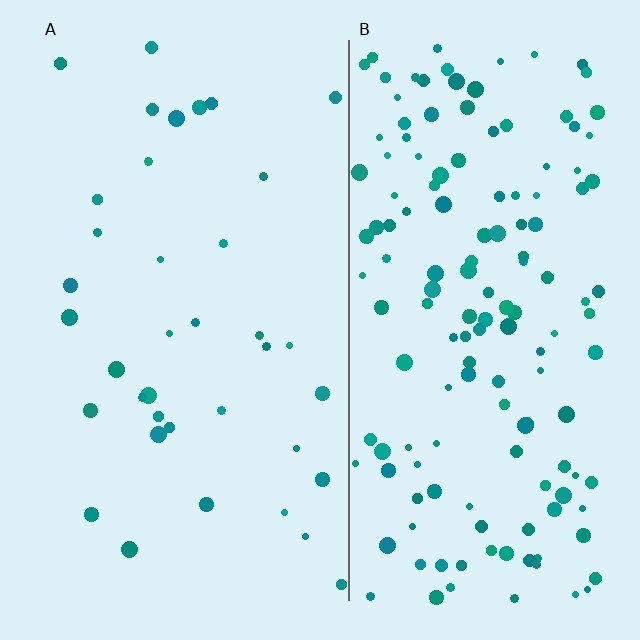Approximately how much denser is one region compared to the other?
Approximately 4.1× — region B over region A.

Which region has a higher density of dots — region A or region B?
B (the right).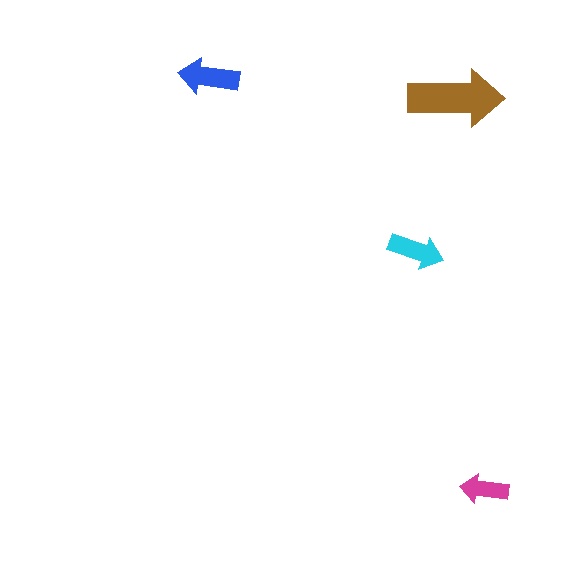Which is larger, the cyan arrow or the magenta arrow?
The cyan one.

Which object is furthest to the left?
The blue arrow is leftmost.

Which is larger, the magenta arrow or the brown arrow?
The brown one.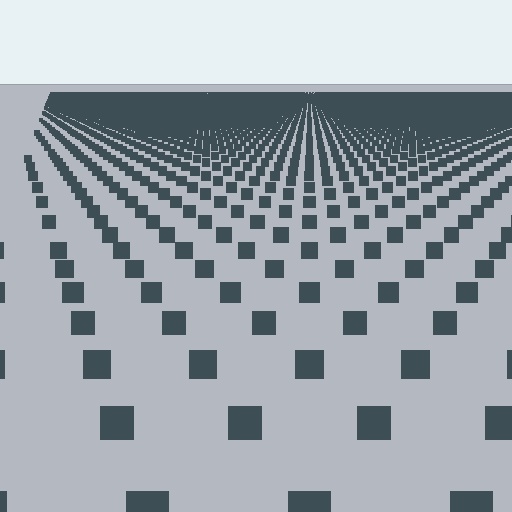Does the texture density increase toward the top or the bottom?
Density increases toward the top.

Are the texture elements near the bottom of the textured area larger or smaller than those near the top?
Larger. Near the bottom, elements are closer to the viewer and appear at a bigger on-screen size.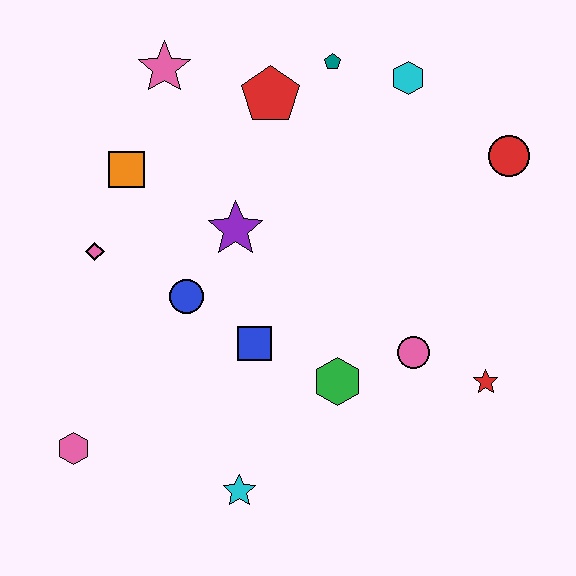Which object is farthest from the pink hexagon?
The red circle is farthest from the pink hexagon.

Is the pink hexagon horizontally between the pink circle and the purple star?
No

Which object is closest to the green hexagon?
The pink circle is closest to the green hexagon.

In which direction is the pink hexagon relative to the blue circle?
The pink hexagon is below the blue circle.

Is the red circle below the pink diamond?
No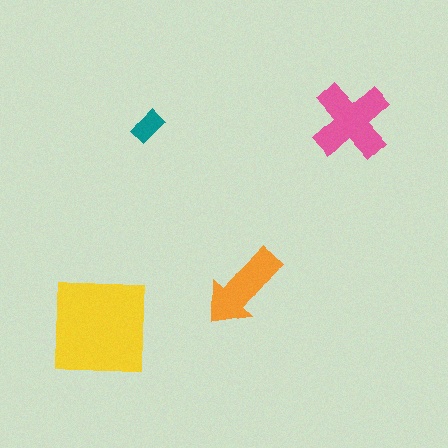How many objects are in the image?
There are 4 objects in the image.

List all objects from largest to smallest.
The yellow square, the pink cross, the orange arrow, the teal rectangle.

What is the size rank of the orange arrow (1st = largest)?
3rd.